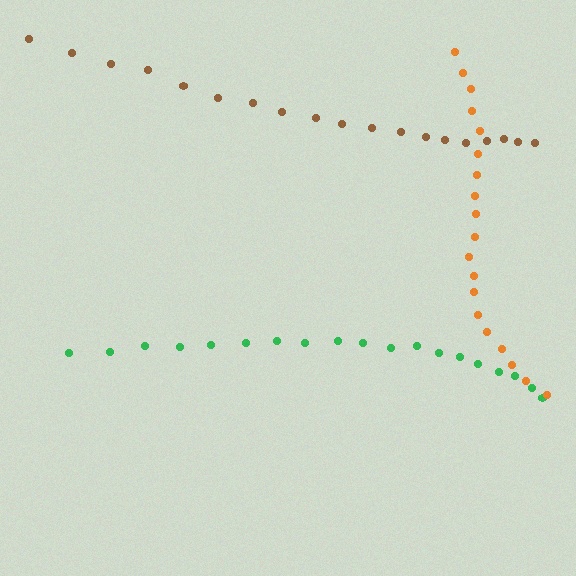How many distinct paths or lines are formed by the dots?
There are 3 distinct paths.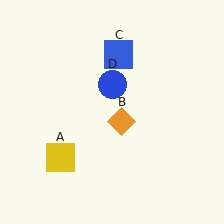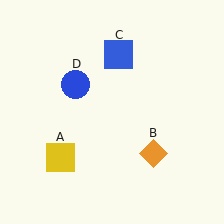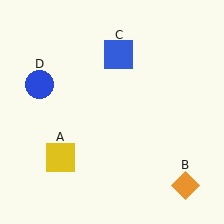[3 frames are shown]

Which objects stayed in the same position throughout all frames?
Yellow square (object A) and blue square (object C) remained stationary.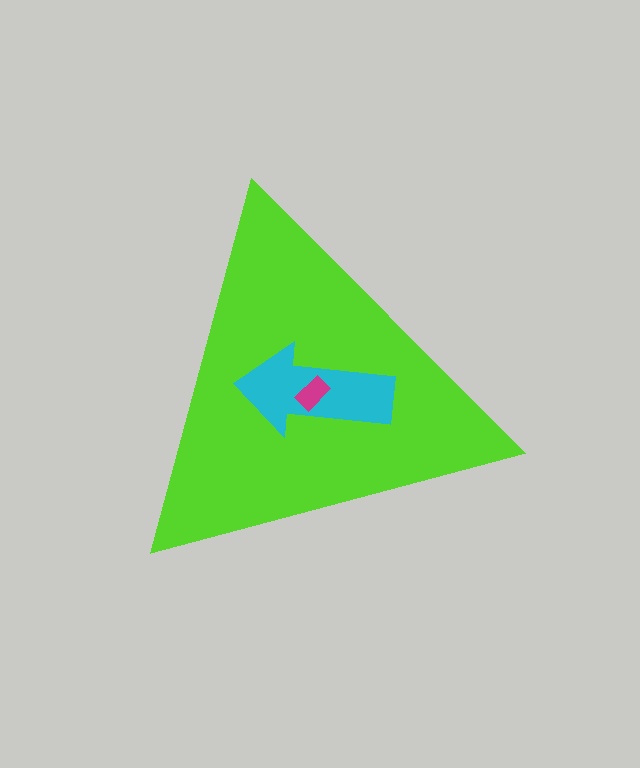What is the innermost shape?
The magenta rectangle.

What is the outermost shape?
The lime triangle.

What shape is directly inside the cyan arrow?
The magenta rectangle.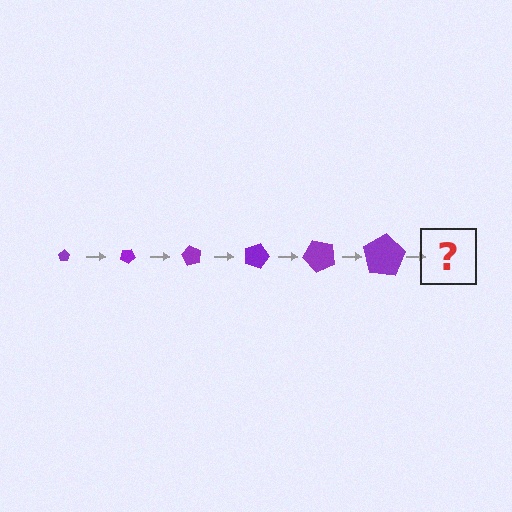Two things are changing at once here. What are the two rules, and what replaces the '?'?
The two rules are that the pentagon grows larger each step and it rotates 30 degrees each step. The '?' should be a pentagon, larger than the previous one and rotated 180 degrees from the start.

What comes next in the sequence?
The next element should be a pentagon, larger than the previous one and rotated 180 degrees from the start.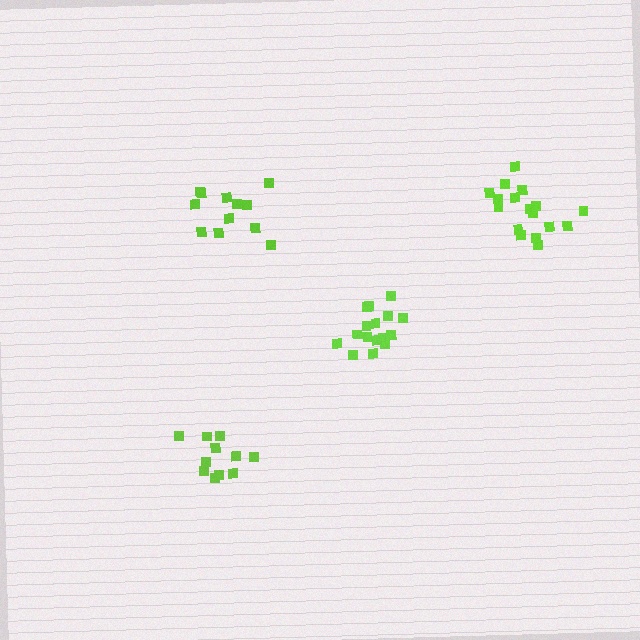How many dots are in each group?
Group 1: 12 dots, Group 2: 11 dots, Group 3: 16 dots, Group 4: 17 dots (56 total).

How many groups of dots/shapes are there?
There are 4 groups.